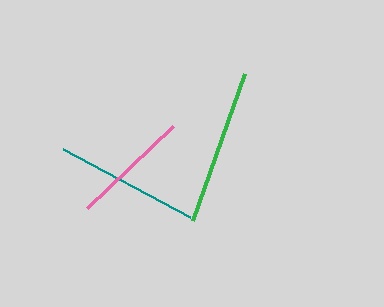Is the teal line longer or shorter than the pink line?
The teal line is longer than the pink line.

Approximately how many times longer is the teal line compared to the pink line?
The teal line is approximately 1.2 times the length of the pink line.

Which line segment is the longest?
The green line is the longest at approximately 156 pixels.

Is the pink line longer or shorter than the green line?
The green line is longer than the pink line.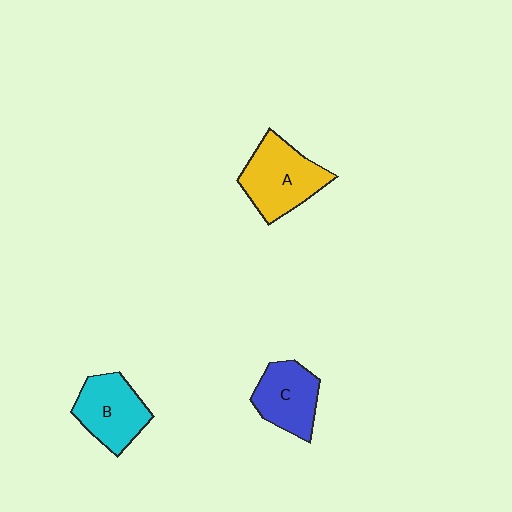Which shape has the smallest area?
Shape C (blue).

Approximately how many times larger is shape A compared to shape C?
Approximately 1.3 times.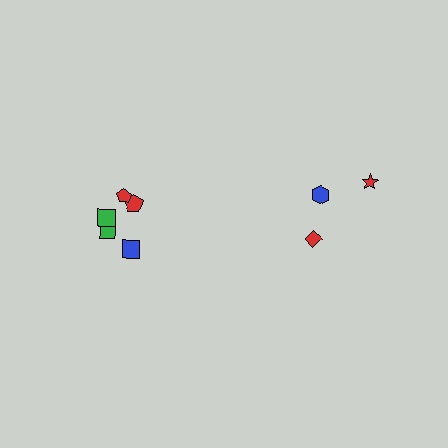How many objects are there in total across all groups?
There are 8 objects.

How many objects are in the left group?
There are 5 objects.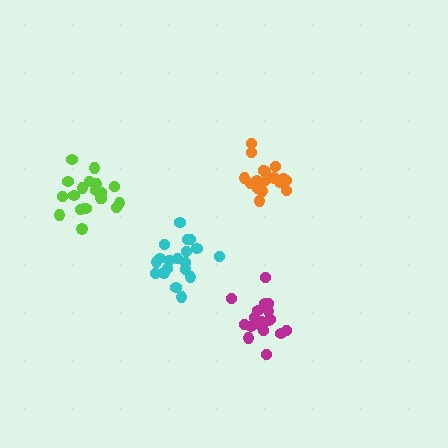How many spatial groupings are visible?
There are 4 spatial groupings.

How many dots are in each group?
Group 1: 18 dots, Group 2: 17 dots, Group 3: 19 dots, Group 4: 20 dots (74 total).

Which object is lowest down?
The magenta cluster is bottommost.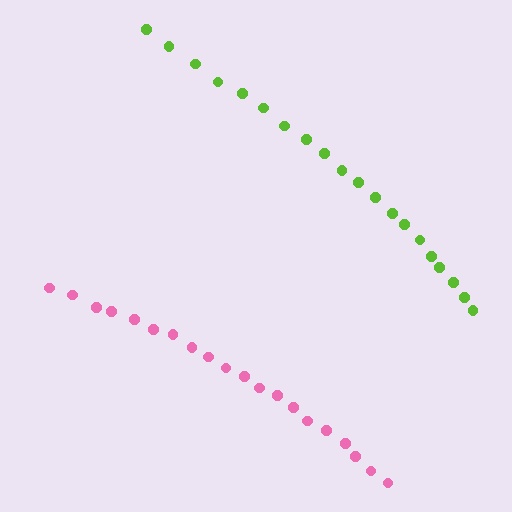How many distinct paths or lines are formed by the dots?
There are 2 distinct paths.